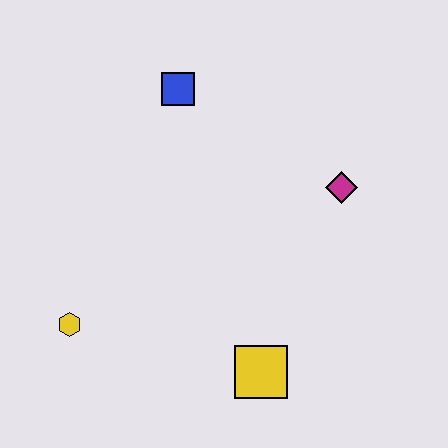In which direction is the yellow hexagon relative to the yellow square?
The yellow hexagon is to the left of the yellow square.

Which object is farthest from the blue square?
The yellow square is farthest from the blue square.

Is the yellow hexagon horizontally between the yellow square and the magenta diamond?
No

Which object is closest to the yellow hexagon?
The yellow square is closest to the yellow hexagon.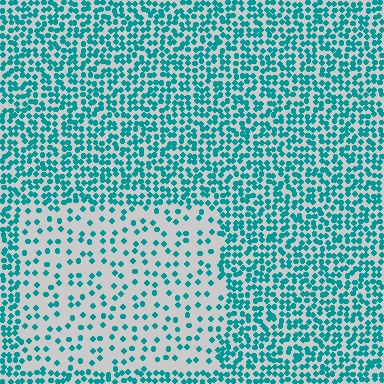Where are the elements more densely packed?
The elements are more densely packed outside the rectangle boundary.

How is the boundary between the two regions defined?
The boundary is defined by a change in element density (approximately 2.6x ratio). All elements are the same color, size, and shape.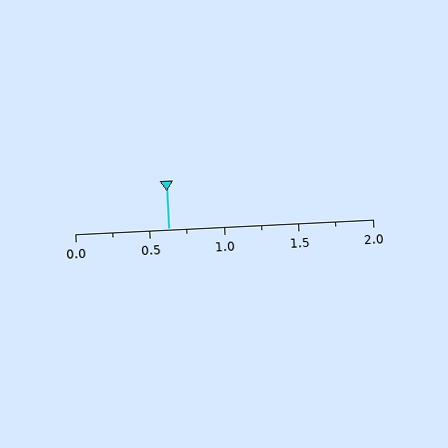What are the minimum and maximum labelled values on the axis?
The axis runs from 0.0 to 2.0.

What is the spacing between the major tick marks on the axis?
The major ticks are spaced 0.5 apart.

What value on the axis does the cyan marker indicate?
The marker indicates approximately 0.62.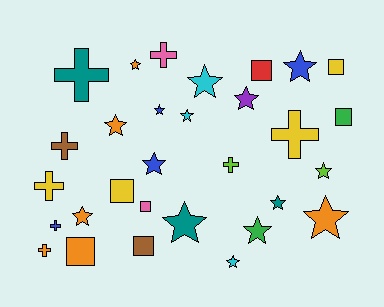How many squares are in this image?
There are 7 squares.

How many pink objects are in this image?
There are 2 pink objects.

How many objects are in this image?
There are 30 objects.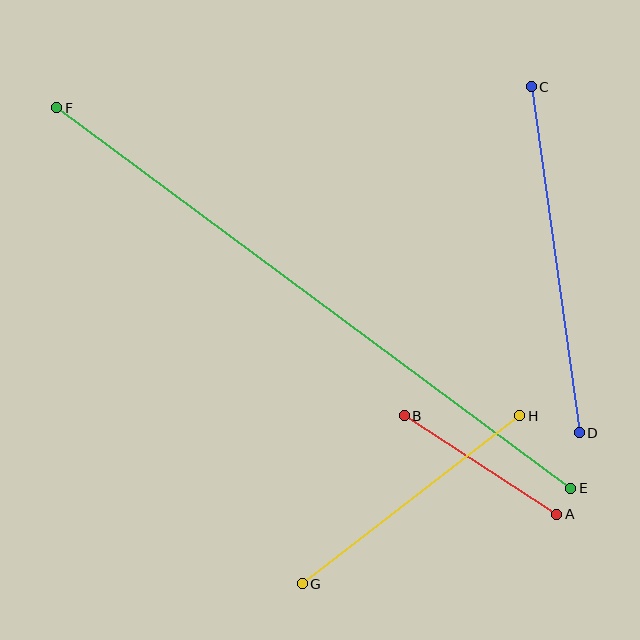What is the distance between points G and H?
The distance is approximately 275 pixels.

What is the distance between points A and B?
The distance is approximately 182 pixels.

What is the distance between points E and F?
The distance is approximately 640 pixels.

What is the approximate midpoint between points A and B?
The midpoint is at approximately (481, 465) pixels.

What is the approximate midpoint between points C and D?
The midpoint is at approximately (555, 260) pixels.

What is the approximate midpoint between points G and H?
The midpoint is at approximately (411, 500) pixels.